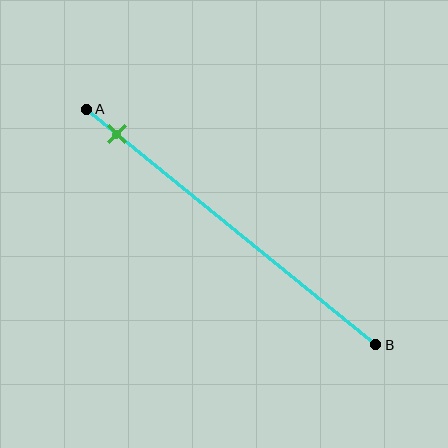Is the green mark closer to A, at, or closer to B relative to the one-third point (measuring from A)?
The green mark is closer to point A than the one-third point of segment AB.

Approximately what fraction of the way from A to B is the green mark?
The green mark is approximately 10% of the way from A to B.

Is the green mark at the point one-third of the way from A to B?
No, the mark is at about 10% from A, not at the 33% one-third point.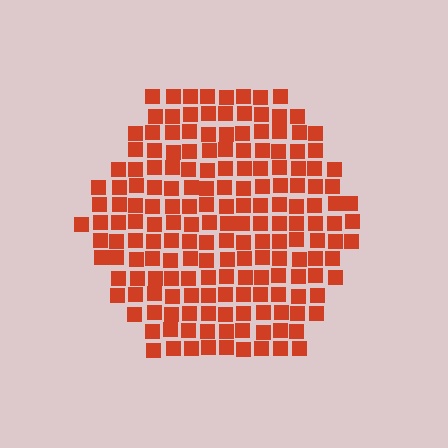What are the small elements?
The small elements are squares.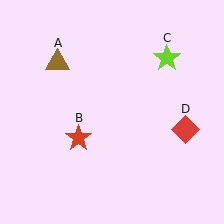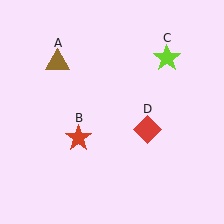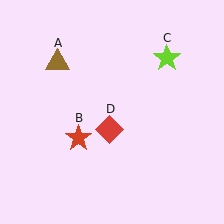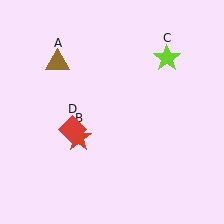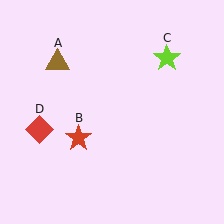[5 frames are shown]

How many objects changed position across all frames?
1 object changed position: red diamond (object D).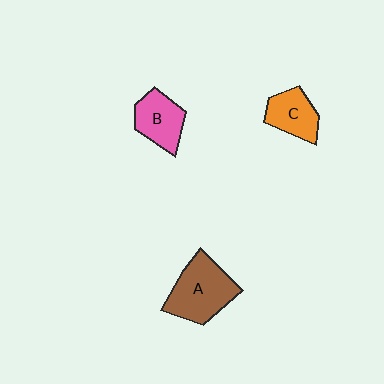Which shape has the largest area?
Shape A (brown).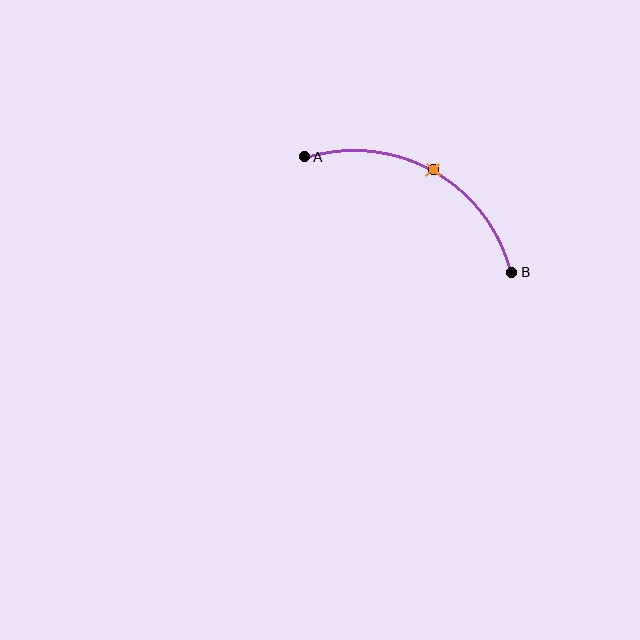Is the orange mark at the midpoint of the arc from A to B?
Yes. The orange mark lies on the arc at equal arc-length from both A and B — it is the arc midpoint.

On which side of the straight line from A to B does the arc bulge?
The arc bulges above the straight line connecting A and B.